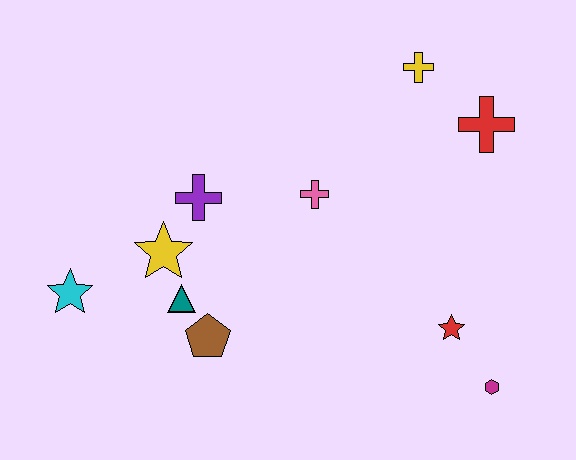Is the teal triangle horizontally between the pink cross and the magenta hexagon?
No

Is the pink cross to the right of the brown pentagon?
Yes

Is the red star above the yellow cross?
No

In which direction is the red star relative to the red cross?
The red star is below the red cross.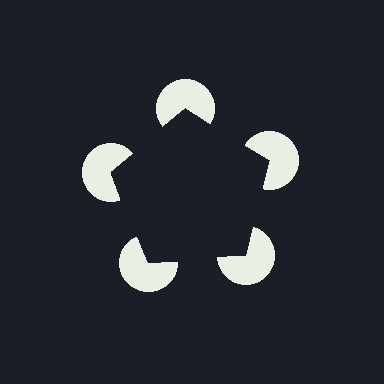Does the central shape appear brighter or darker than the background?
It typically appears slightly darker than the background, even though no actual brightness change is drawn.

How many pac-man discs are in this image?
There are 5 — one at each vertex of the illusory pentagon.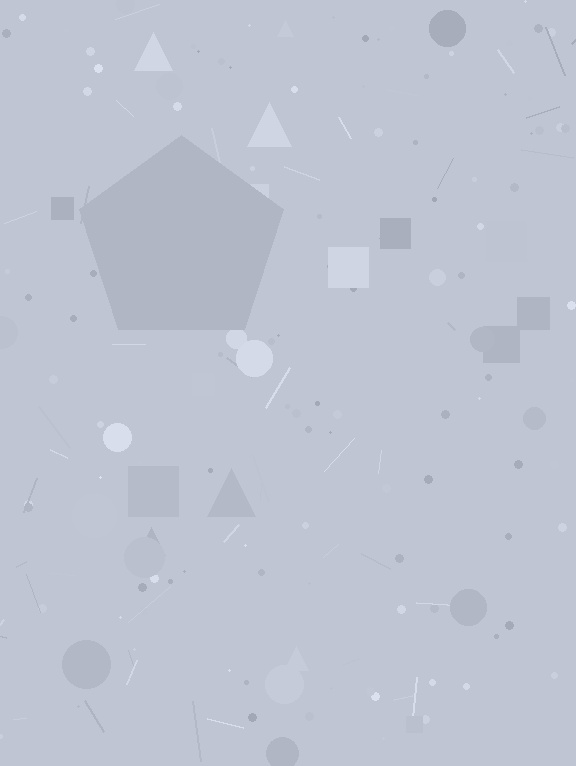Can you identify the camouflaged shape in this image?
The camouflaged shape is a pentagon.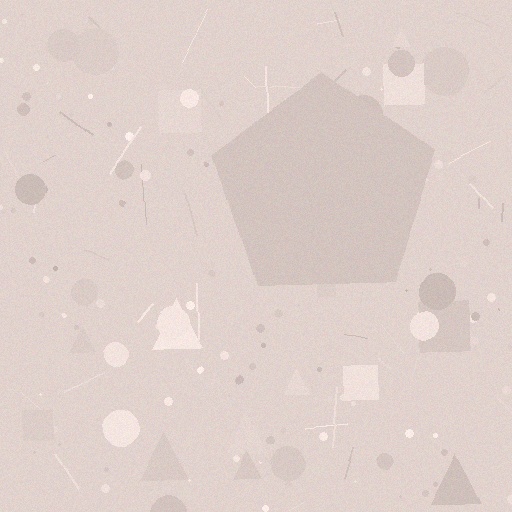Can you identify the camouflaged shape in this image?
The camouflaged shape is a pentagon.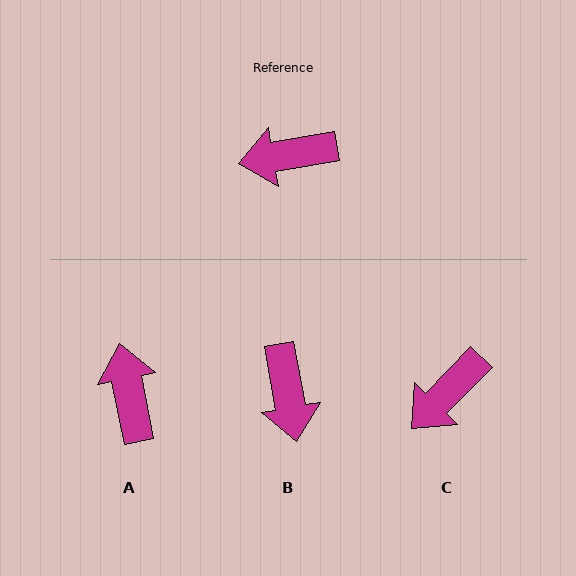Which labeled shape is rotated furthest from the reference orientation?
B, about 91 degrees away.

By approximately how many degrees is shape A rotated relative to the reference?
Approximately 88 degrees clockwise.